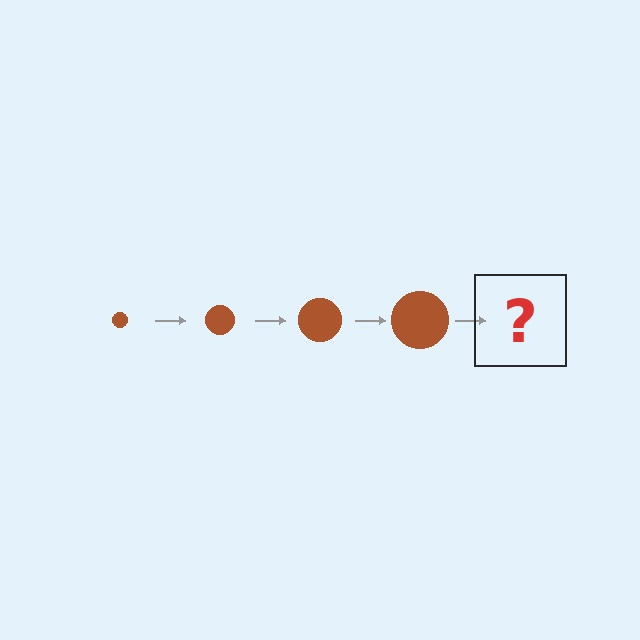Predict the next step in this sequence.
The next step is a brown circle, larger than the previous one.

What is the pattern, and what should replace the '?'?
The pattern is that the circle gets progressively larger each step. The '?' should be a brown circle, larger than the previous one.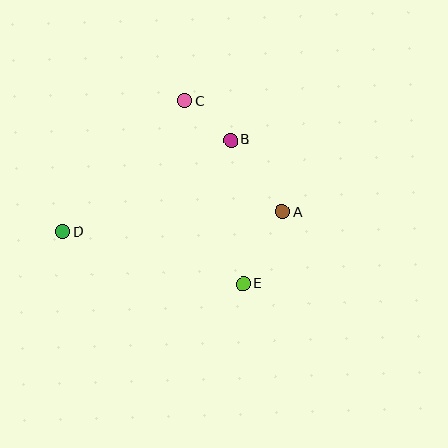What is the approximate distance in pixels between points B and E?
The distance between B and E is approximately 144 pixels.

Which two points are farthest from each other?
Points A and D are farthest from each other.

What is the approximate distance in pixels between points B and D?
The distance between B and D is approximately 192 pixels.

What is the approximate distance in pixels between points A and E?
The distance between A and E is approximately 82 pixels.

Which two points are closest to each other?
Points B and C are closest to each other.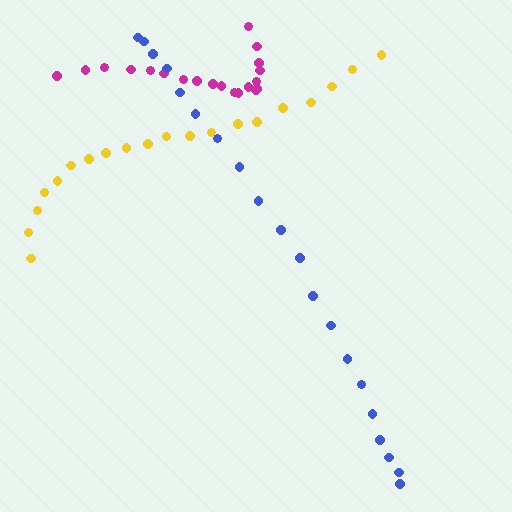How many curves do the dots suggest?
There are 3 distinct paths.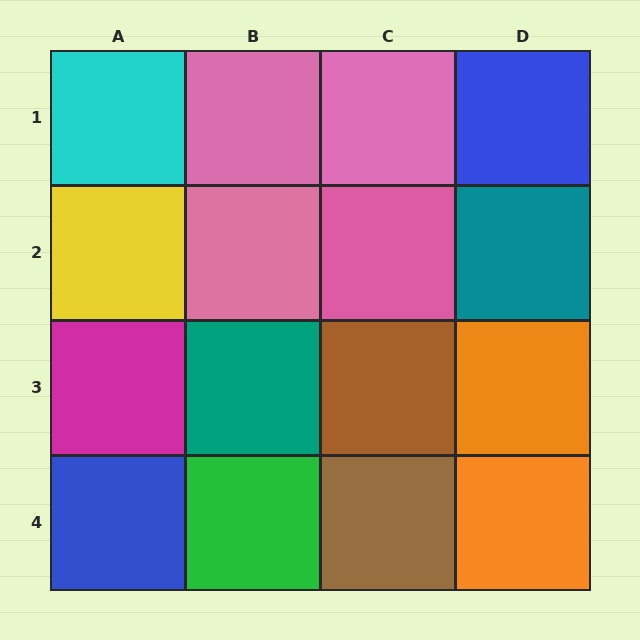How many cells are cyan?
1 cell is cyan.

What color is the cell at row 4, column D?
Orange.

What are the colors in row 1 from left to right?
Cyan, pink, pink, blue.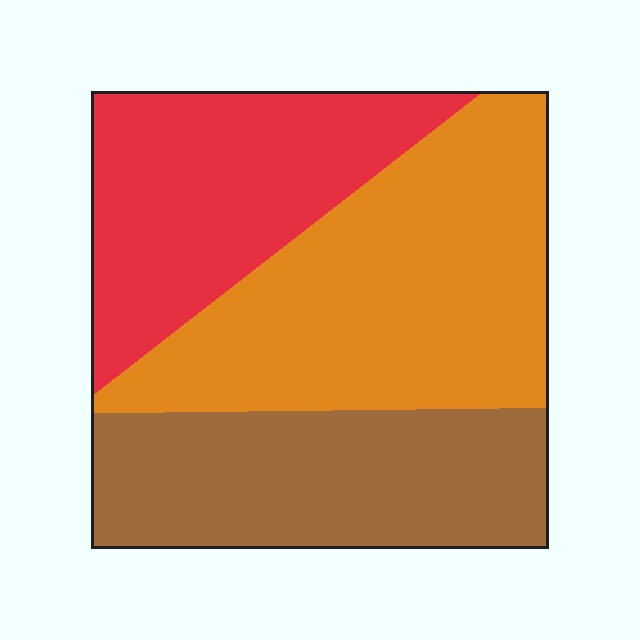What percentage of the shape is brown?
Brown takes up about one third (1/3) of the shape.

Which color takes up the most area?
Orange, at roughly 40%.